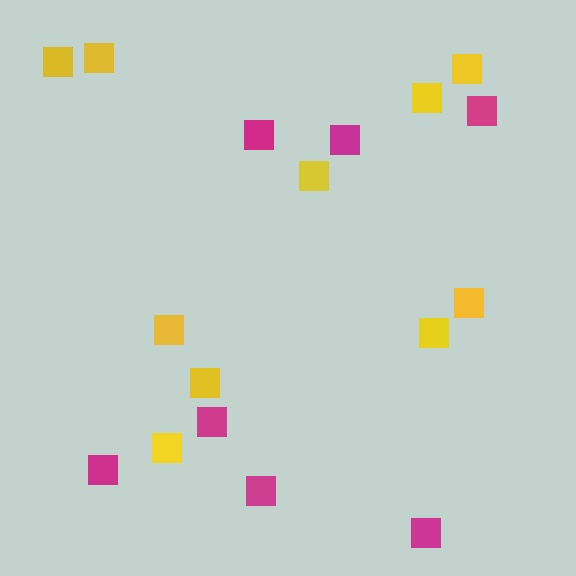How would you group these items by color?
There are 2 groups: one group of yellow squares (10) and one group of magenta squares (7).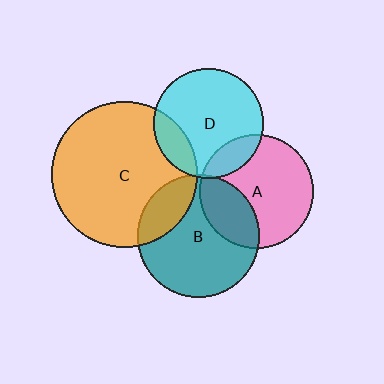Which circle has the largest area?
Circle C (orange).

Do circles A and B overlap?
Yes.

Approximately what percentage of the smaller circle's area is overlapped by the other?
Approximately 30%.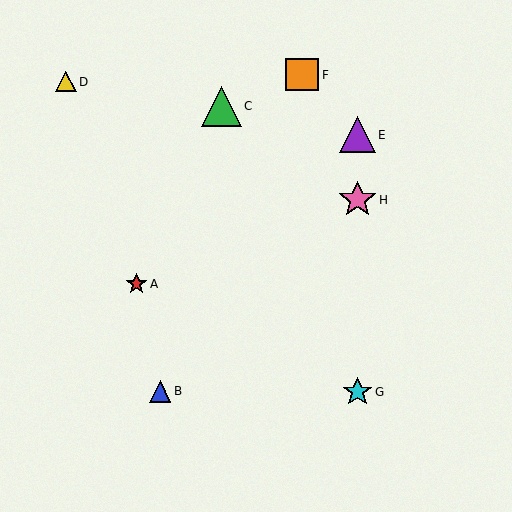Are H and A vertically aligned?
No, H is at x≈357 and A is at x≈137.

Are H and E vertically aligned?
Yes, both are at x≈357.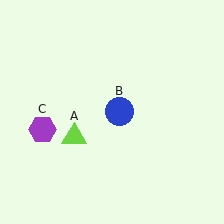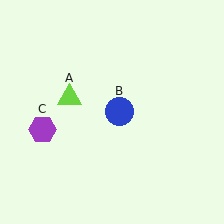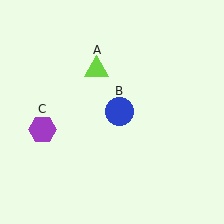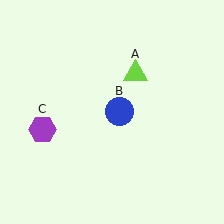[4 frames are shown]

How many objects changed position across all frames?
1 object changed position: lime triangle (object A).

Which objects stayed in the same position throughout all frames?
Blue circle (object B) and purple hexagon (object C) remained stationary.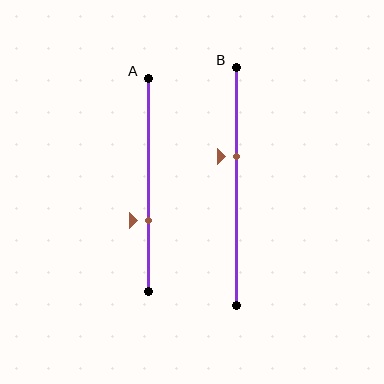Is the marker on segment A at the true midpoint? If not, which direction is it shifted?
No, the marker on segment A is shifted downward by about 17% of the segment length.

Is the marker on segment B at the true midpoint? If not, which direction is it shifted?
No, the marker on segment B is shifted upward by about 12% of the segment length.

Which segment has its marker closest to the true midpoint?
Segment B has its marker closest to the true midpoint.